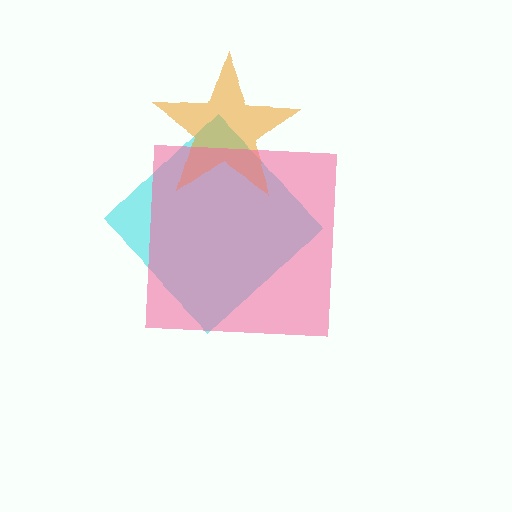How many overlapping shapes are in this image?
There are 3 overlapping shapes in the image.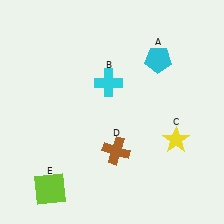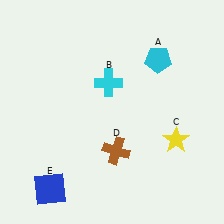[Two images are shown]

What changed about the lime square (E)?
In Image 1, E is lime. In Image 2, it changed to blue.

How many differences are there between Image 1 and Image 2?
There is 1 difference between the two images.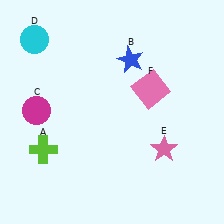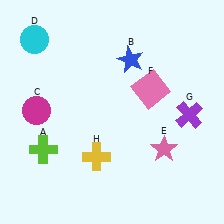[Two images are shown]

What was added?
A purple cross (G), a yellow cross (H) were added in Image 2.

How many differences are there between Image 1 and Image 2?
There are 2 differences between the two images.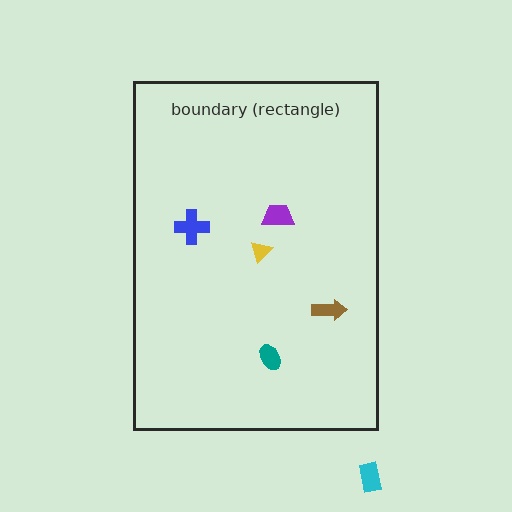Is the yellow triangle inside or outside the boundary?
Inside.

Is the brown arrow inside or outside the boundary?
Inside.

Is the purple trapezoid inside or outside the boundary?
Inside.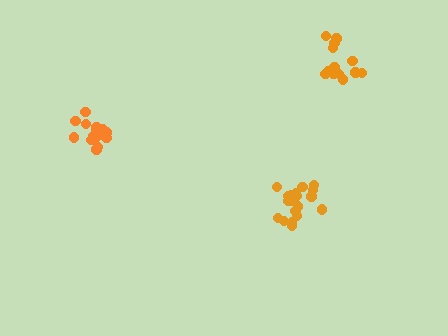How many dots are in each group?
Group 1: 19 dots, Group 2: 17 dots, Group 3: 15 dots (51 total).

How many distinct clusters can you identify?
There are 3 distinct clusters.